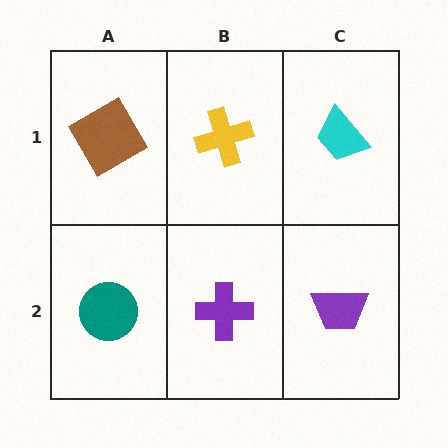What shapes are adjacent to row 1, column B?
A purple cross (row 2, column B), a brown diamond (row 1, column A), a cyan trapezoid (row 1, column C).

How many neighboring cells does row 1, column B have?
3.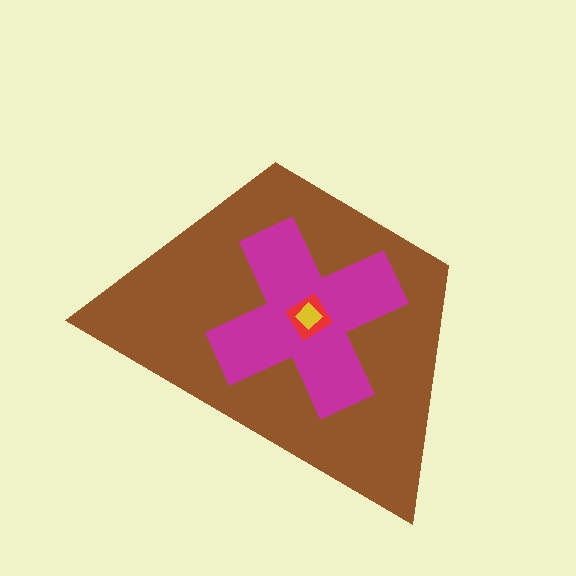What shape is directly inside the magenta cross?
The red diamond.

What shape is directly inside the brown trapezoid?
The magenta cross.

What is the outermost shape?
The brown trapezoid.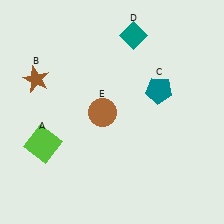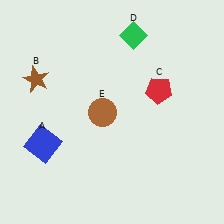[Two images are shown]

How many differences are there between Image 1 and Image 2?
There are 3 differences between the two images.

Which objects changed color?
A changed from lime to blue. C changed from teal to red. D changed from teal to green.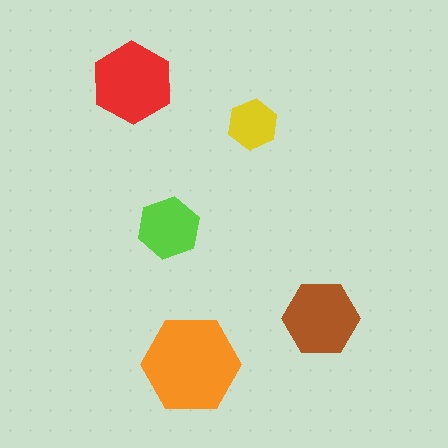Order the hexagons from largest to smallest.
the orange one, the red one, the brown one, the lime one, the yellow one.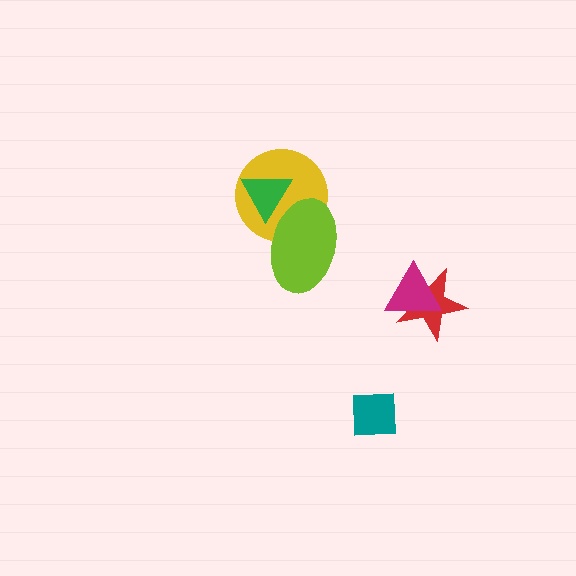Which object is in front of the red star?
The magenta triangle is in front of the red star.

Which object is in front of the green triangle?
The lime ellipse is in front of the green triangle.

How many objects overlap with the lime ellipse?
2 objects overlap with the lime ellipse.